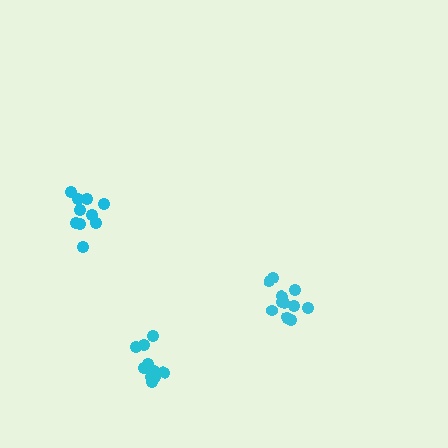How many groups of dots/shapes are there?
There are 3 groups.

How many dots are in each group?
Group 1: 12 dots, Group 2: 10 dots, Group 3: 10 dots (32 total).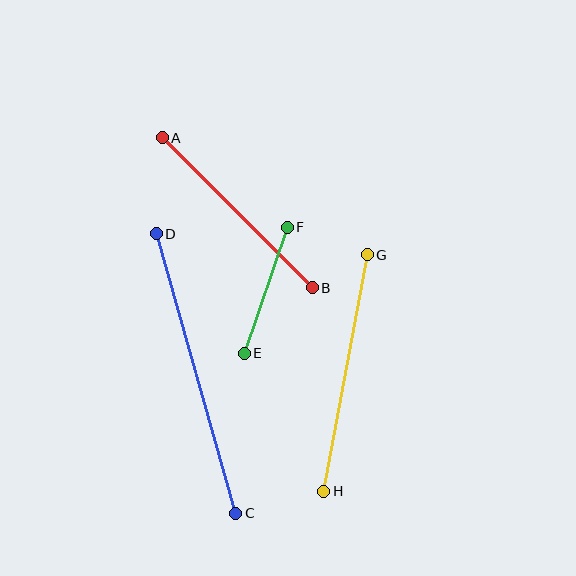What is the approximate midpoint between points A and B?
The midpoint is at approximately (237, 213) pixels.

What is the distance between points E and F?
The distance is approximately 133 pixels.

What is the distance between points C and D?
The distance is approximately 290 pixels.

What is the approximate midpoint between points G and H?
The midpoint is at approximately (345, 373) pixels.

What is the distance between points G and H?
The distance is approximately 240 pixels.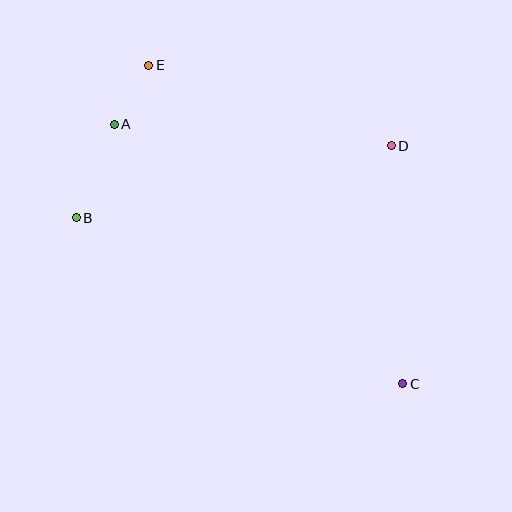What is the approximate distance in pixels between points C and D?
The distance between C and D is approximately 238 pixels.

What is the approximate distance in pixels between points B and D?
The distance between B and D is approximately 323 pixels.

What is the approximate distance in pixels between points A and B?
The distance between A and B is approximately 101 pixels.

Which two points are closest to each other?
Points A and E are closest to each other.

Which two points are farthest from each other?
Points C and E are farthest from each other.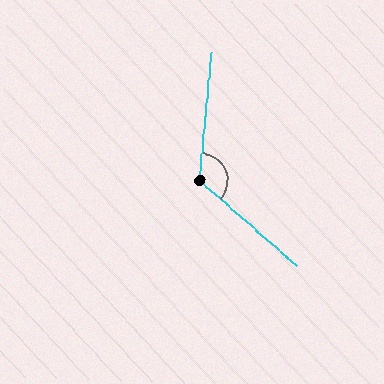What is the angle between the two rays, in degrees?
Approximately 126 degrees.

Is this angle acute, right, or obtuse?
It is obtuse.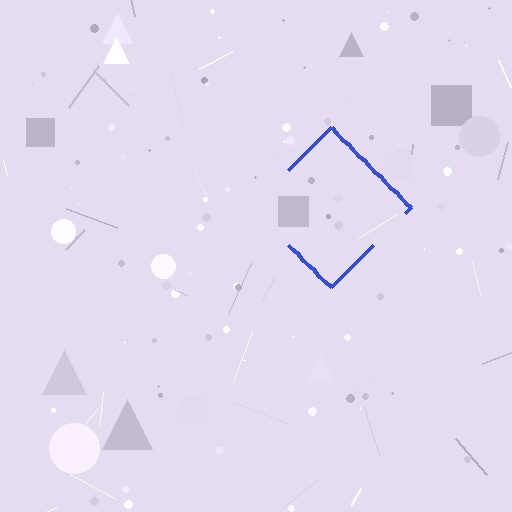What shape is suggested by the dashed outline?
The dashed outline suggests a diamond.